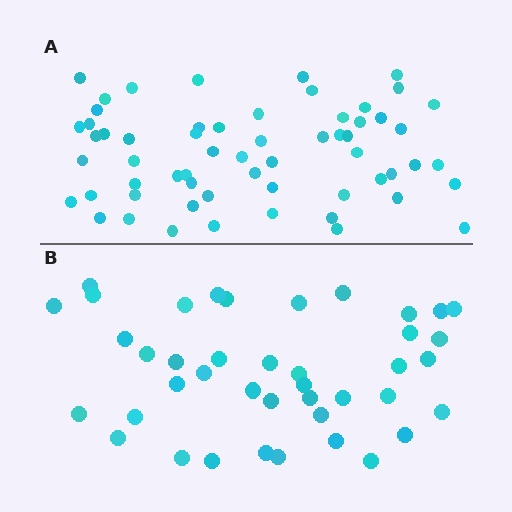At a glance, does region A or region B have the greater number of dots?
Region A (the top region) has more dots.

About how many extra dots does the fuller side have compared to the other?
Region A has approximately 20 more dots than region B.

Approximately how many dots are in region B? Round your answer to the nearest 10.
About 40 dots. (The exact count is 41, which rounds to 40.)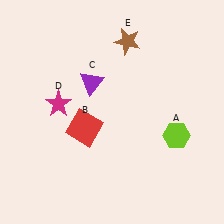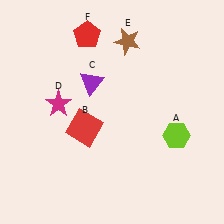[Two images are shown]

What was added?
A red pentagon (F) was added in Image 2.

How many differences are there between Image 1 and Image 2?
There is 1 difference between the two images.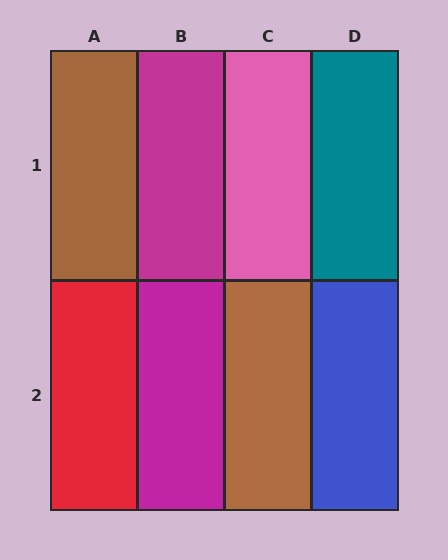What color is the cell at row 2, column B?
Magenta.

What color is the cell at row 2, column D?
Blue.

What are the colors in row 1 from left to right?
Brown, magenta, pink, teal.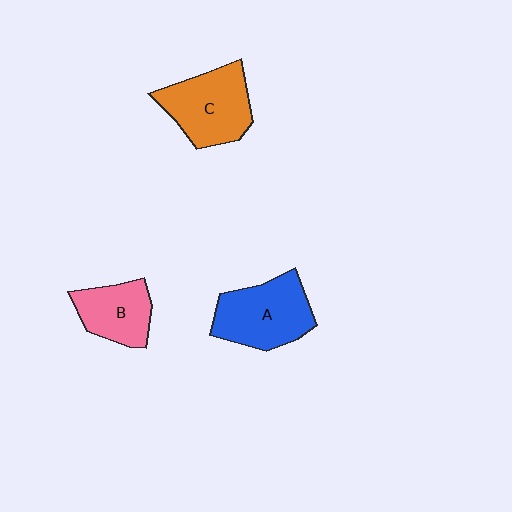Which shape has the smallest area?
Shape B (pink).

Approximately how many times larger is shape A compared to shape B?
Approximately 1.4 times.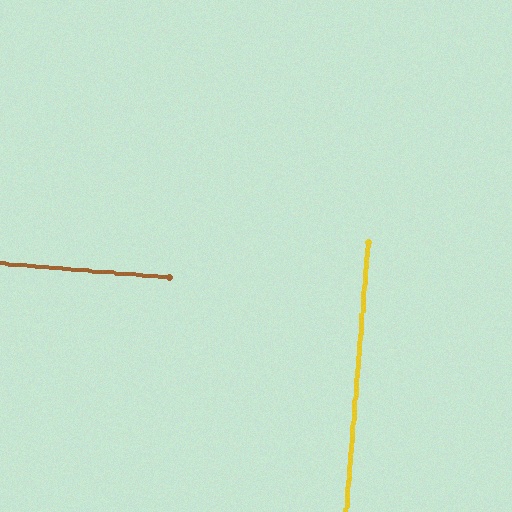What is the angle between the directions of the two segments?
Approximately 90 degrees.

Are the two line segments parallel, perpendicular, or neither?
Perpendicular — they meet at approximately 90°.